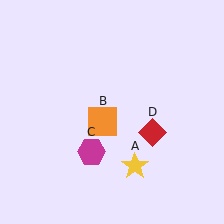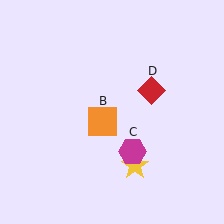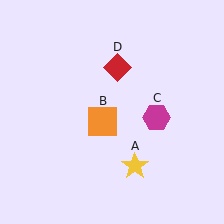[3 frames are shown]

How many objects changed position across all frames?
2 objects changed position: magenta hexagon (object C), red diamond (object D).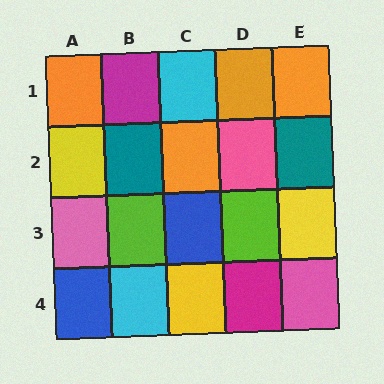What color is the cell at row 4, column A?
Blue.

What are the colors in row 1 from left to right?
Orange, magenta, cyan, orange, orange.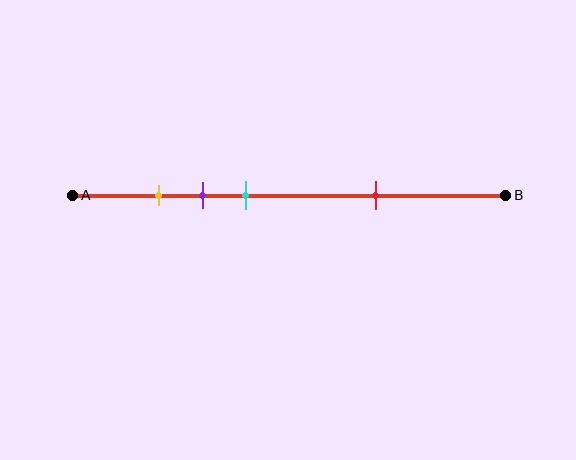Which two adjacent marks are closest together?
The yellow and purple marks are the closest adjacent pair.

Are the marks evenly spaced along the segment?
No, the marks are not evenly spaced.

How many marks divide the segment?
There are 4 marks dividing the segment.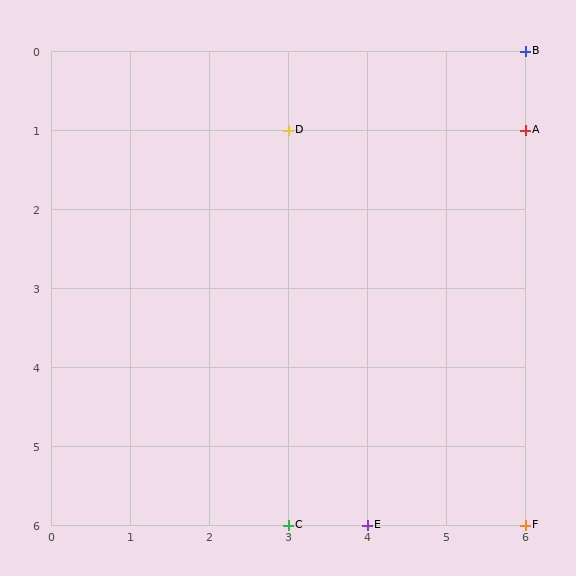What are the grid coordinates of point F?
Point F is at grid coordinates (6, 6).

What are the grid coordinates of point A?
Point A is at grid coordinates (6, 1).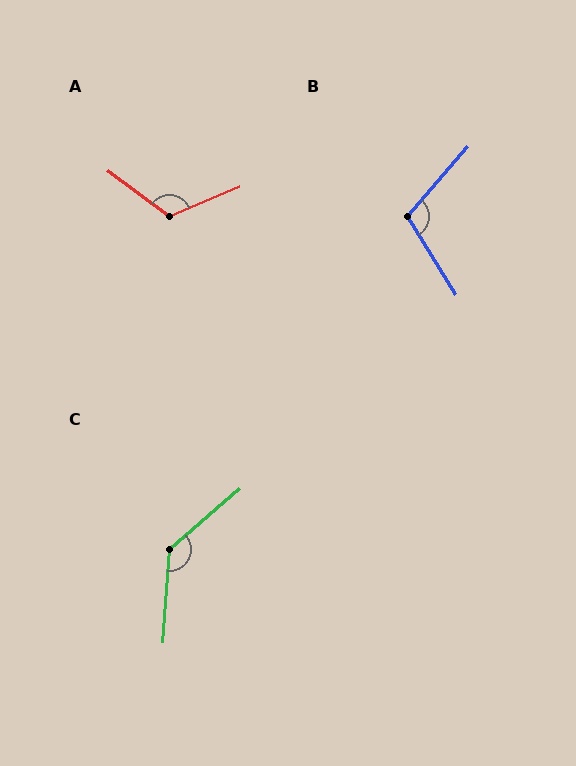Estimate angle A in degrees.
Approximately 120 degrees.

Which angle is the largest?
C, at approximately 135 degrees.